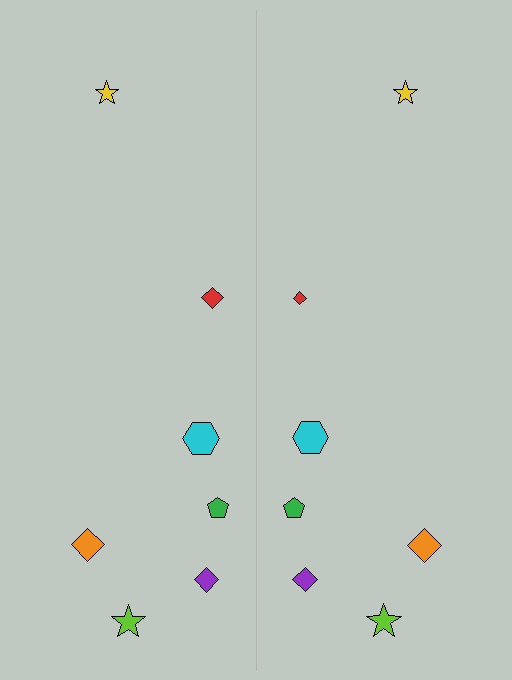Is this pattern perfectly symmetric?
No, the pattern is not perfectly symmetric. The red diamond on the right side has a different size than its mirror counterpart.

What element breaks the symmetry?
The red diamond on the right side has a different size than its mirror counterpart.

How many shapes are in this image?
There are 14 shapes in this image.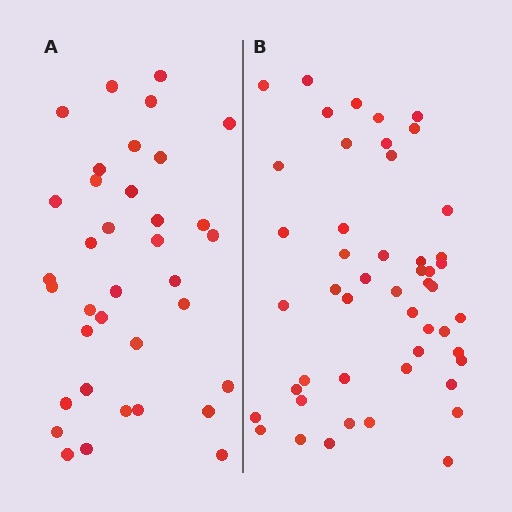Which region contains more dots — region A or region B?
Region B (the right region) has more dots.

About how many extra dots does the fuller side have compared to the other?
Region B has approximately 15 more dots than region A.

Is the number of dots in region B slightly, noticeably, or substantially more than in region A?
Region B has noticeably more, but not dramatically so. The ratio is roughly 1.4 to 1.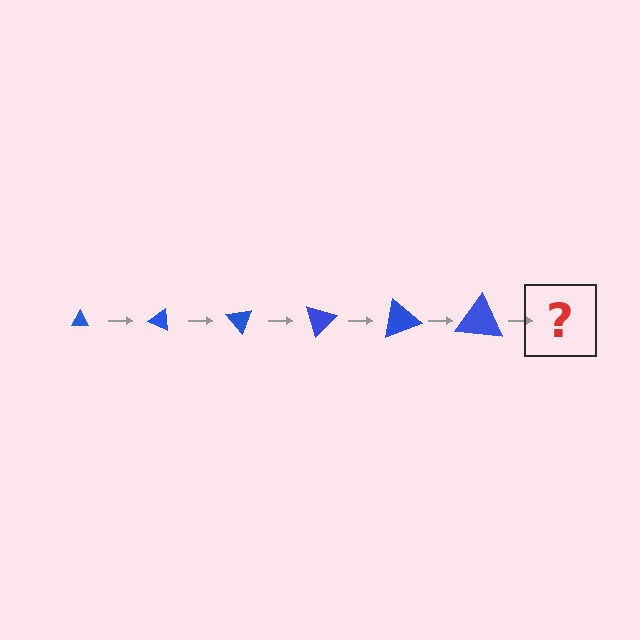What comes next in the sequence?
The next element should be a triangle, larger than the previous one and rotated 150 degrees from the start.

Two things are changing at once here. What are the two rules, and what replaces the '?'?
The two rules are that the triangle grows larger each step and it rotates 25 degrees each step. The '?' should be a triangle, larger than the previous one and rotated 150 degrees from the start.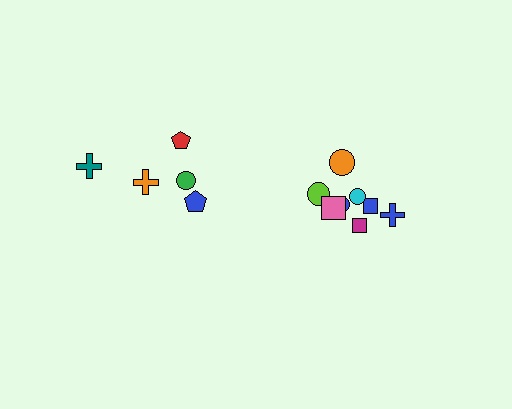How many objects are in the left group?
There are 5 objects.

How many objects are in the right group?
There are 8 objects.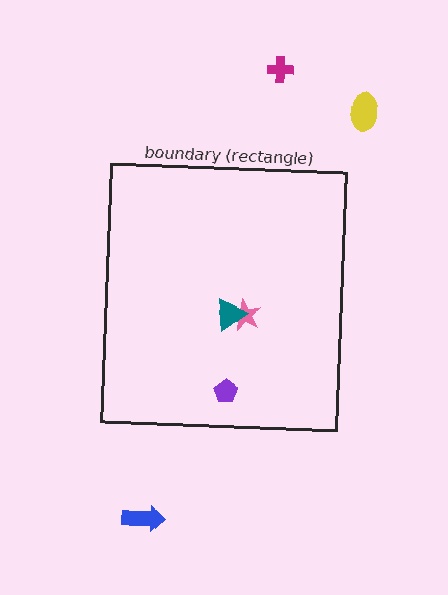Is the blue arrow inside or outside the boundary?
Outside.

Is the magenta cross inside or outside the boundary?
Outside.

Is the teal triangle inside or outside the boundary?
Inside.